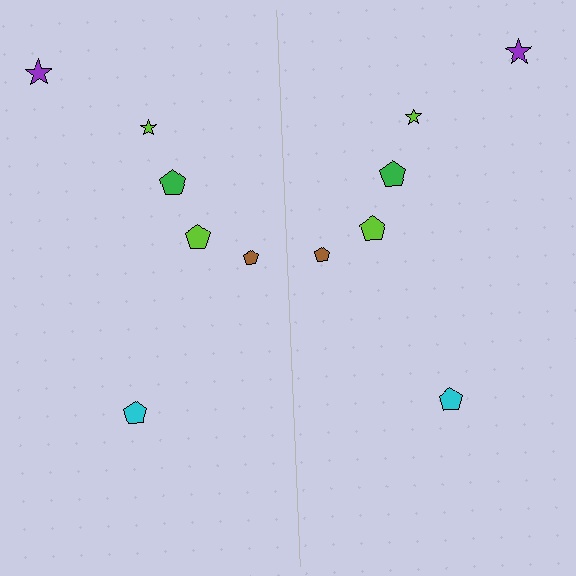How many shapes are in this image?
There are 12 shapes in this image.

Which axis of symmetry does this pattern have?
The pattern has a vertical axis of symmetry running through the center of the image.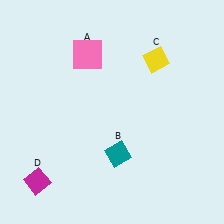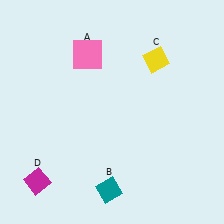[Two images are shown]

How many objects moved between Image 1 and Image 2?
1 object moved between the two images.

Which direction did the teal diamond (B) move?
The teal diamond (B) moved down.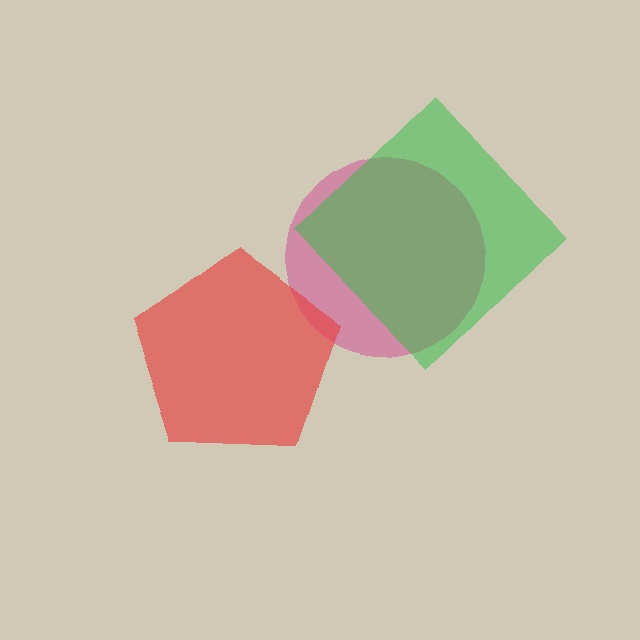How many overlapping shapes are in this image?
There are 3 overlapping shapes in the image.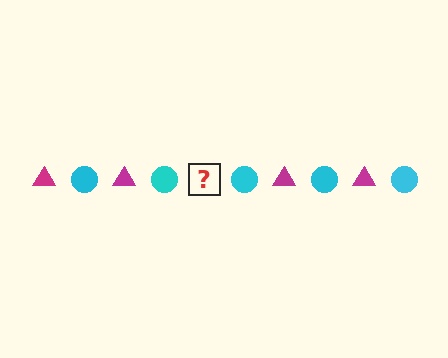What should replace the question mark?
The question mark should be replaced with a magenta triangle.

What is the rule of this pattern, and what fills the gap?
The rule is that the pattern alternates between magenta triangle and cyan circle. The gap should be filled with a magenta triangle.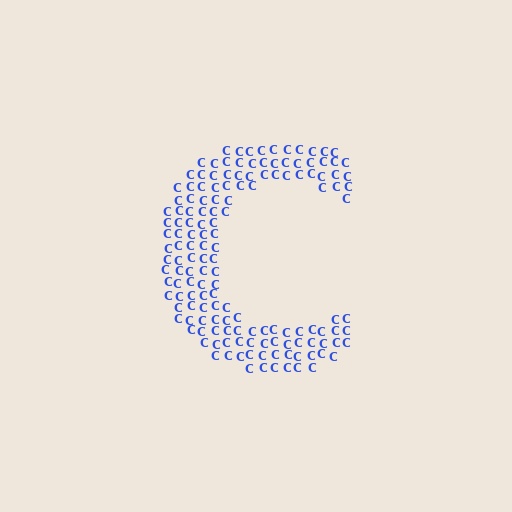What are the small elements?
The small elements are letter C's.